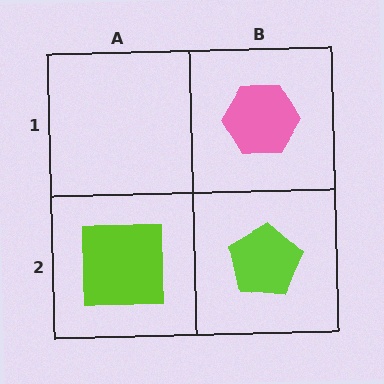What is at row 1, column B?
A pink hexagon.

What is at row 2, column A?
A lime square.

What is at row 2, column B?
A lime pentagon.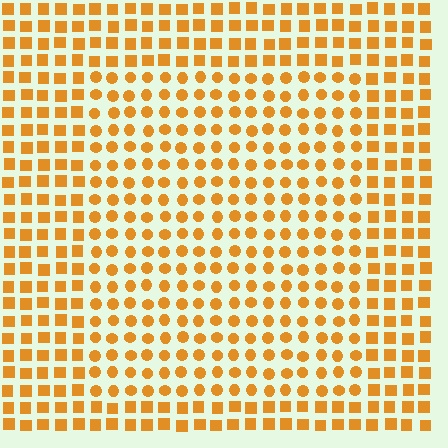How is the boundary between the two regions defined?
The boundary is defined by a change in element shape: circles inside vs. squares outside. All elements share the same color and spacing.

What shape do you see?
I see a rectangle.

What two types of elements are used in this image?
The image uses circles inside the rectangle region and squares outside it.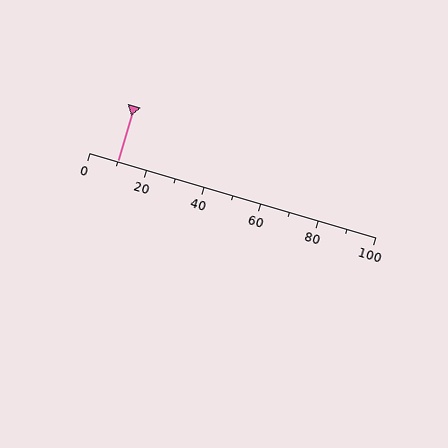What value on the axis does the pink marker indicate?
The marker indicates approximately 10.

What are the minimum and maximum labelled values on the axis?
The axis runs from 0 to 100.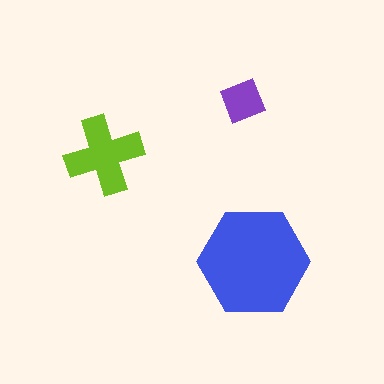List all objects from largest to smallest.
The blue hexagon, the lime cross, the purple diamond.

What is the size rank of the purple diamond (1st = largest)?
3rd.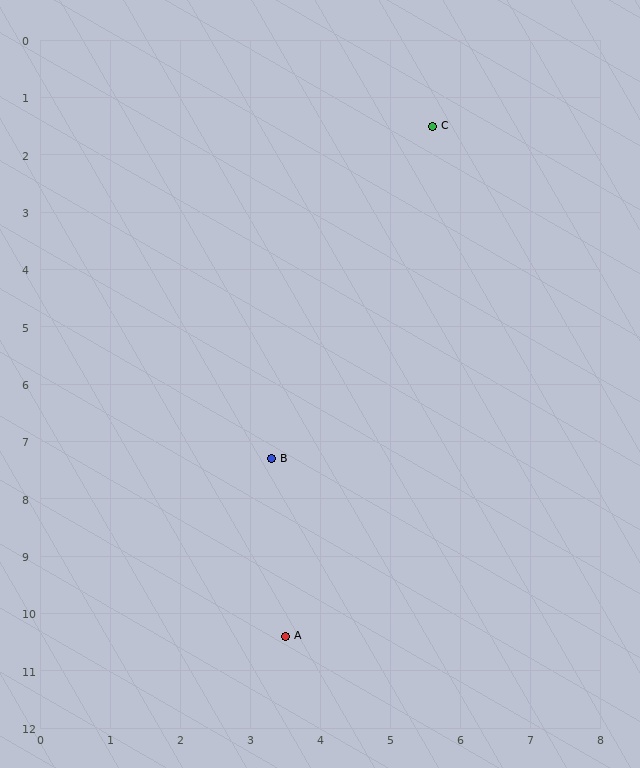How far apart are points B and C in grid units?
Points B and C are about 6.2 grid units apart.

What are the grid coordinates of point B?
Point B is at approximately (3.3, 7.3).